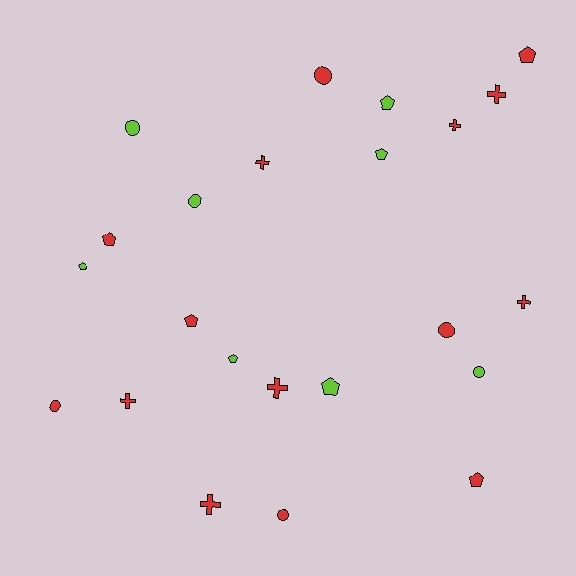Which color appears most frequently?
Red, with 15 objects.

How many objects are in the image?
There are 23 objects.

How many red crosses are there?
There are 7 red crosses.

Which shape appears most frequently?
Pentagon, with 9 objects.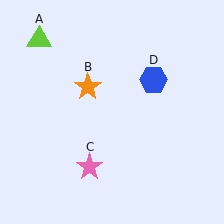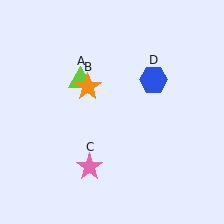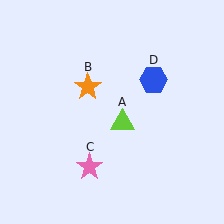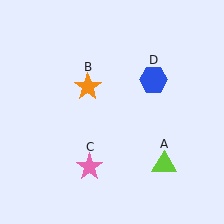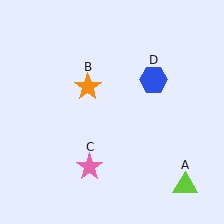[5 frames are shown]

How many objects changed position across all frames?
1 object changed position: lime triangle (object A).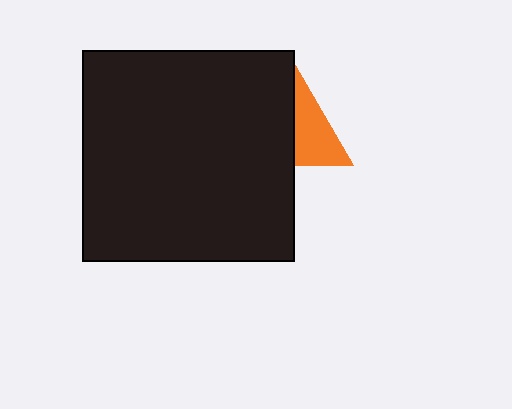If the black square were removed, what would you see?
You would see the complete orange triangle.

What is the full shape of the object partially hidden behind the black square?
The partially hidden object is an orange triangle.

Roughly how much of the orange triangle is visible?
A small part of it is visible (roughly 40%).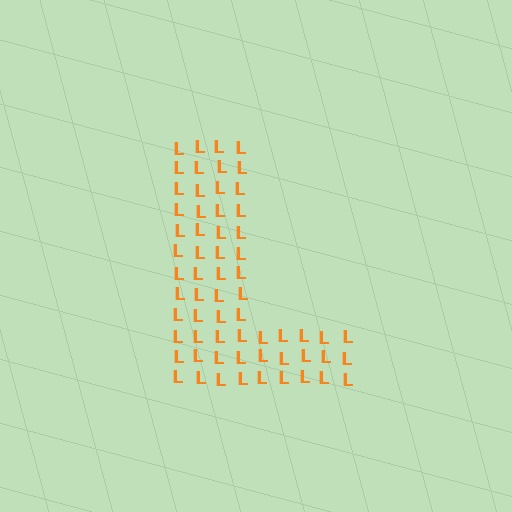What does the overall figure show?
The overall figure shows the letter L.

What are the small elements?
The small elements are letter L's.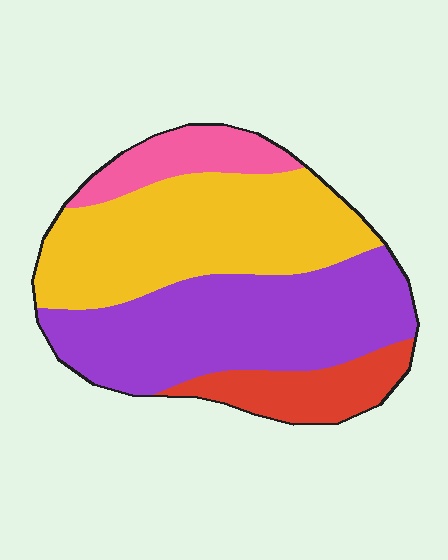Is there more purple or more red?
Purple.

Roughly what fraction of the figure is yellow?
Yellow takes up about three eighths (3/8) of the figure.